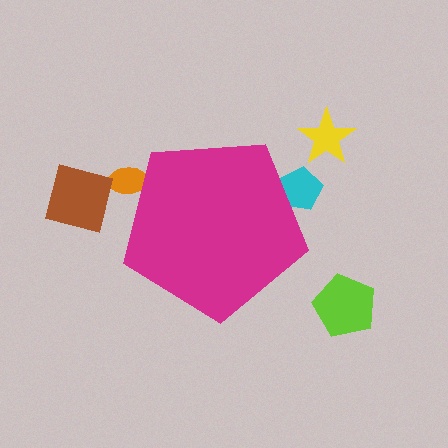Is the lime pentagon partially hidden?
No, the lime pentagon is fully visible.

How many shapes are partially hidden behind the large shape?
2 shapes are partially hidden.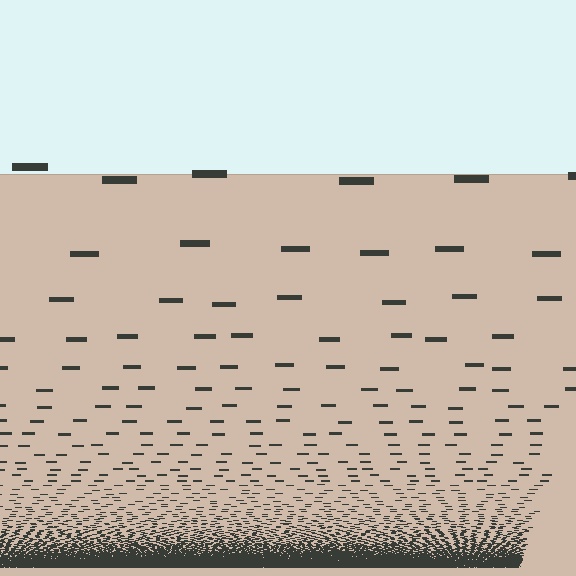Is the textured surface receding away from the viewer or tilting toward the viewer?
The surface appears to tilt toward the viewer. Texture elements get larger and sparser toward the top.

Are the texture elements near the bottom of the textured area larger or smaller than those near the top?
Smaller. The gradient is inverted — elements near the bottom are smaller and denser.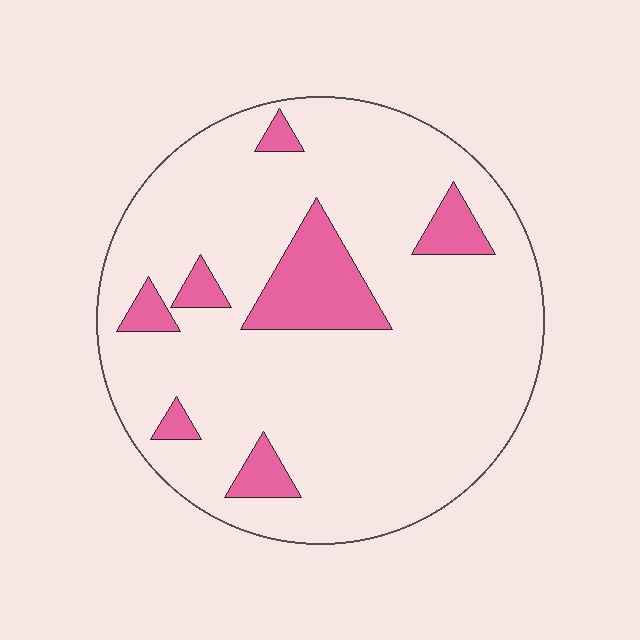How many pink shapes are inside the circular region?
7.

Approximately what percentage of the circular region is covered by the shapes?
Approximately 15%.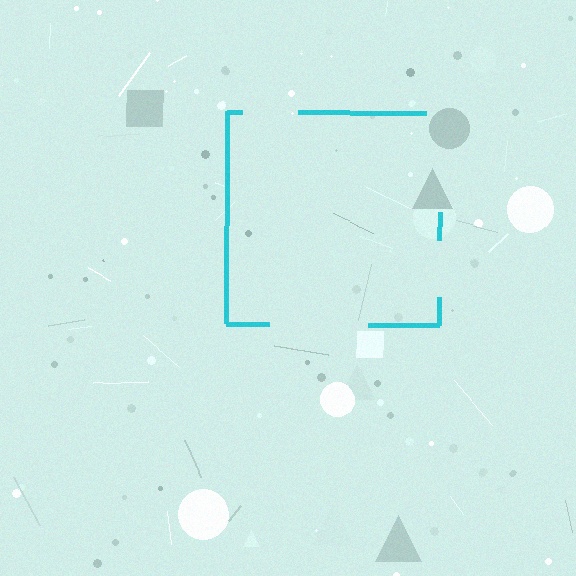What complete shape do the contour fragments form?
The contour fragments form a square.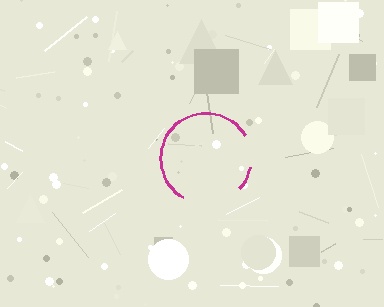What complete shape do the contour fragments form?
The contour fragments form a circle.